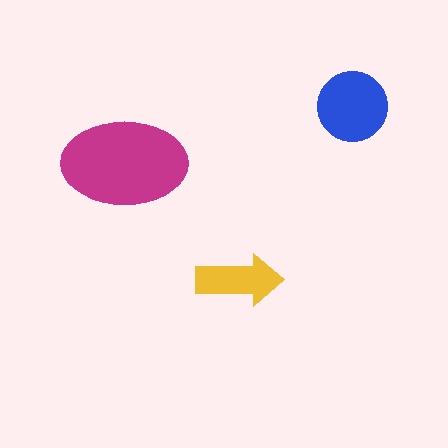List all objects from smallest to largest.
The yellow arrow, the blue circle, the magenta ellipse.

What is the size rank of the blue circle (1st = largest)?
2nd.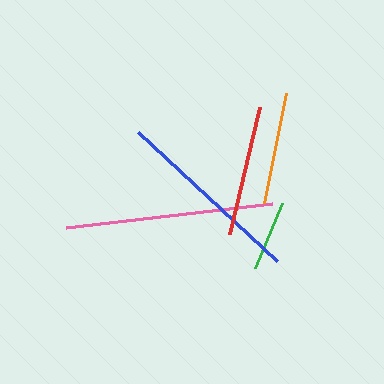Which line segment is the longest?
The pink line is the longest at approximately 208 pixels.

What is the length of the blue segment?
The blue segment is approximately 190 pixels long.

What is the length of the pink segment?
The pink segment is approximately 208 pixels long.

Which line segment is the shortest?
The green line is the shortest at approximately 70 pixels.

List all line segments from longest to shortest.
From longest to shortest: pink, blue, red, orange, green.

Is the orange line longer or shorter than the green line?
The orange line is longer than the green line.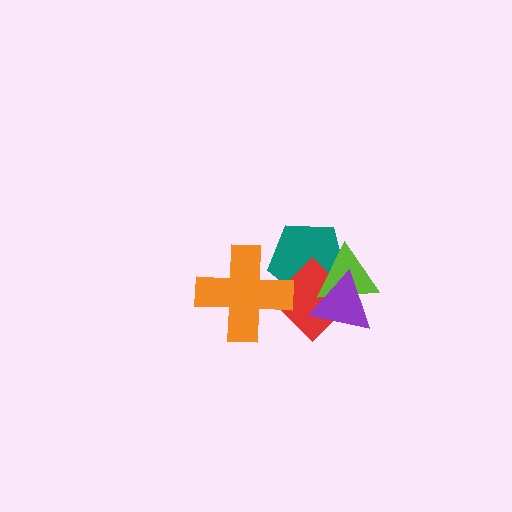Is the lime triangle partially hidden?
Yes, it is partially covered by another shape.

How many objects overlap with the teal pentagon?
4 objects overlap with the teal pentagon.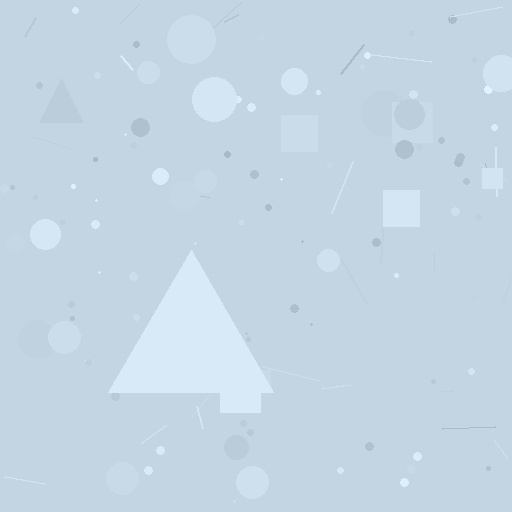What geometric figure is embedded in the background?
A triangle is embedded in the background.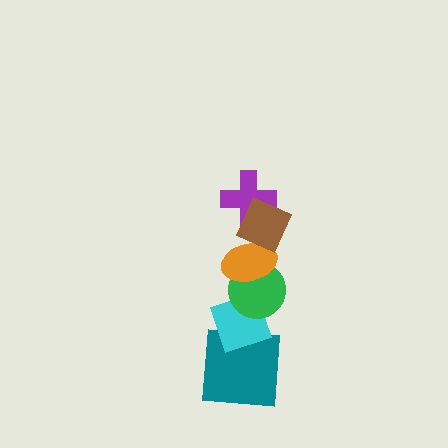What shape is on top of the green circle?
The orange ellipse is on top of the green circle.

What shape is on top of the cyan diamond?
The green circle is on top of the cyan diamond.